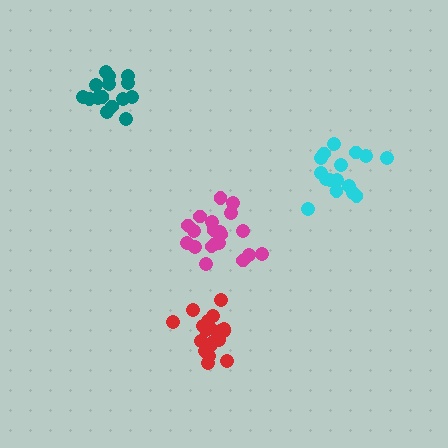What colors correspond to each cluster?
The clusters are colored: teal, cyan, magenta, red.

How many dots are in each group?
Group 1: 15 dots, Group 2: 16 dots, Group 3: 20 dots, Group 4: 20 dots (71 total).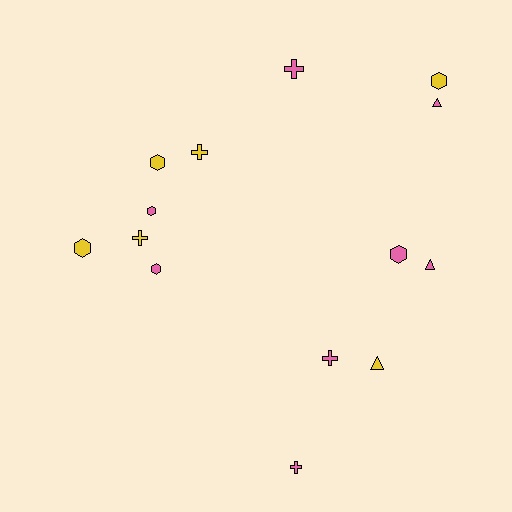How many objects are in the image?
There are 14 objects.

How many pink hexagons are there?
There are 3 pink hexagons.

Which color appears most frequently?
Pink, with 8 objects.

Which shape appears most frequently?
Hexagon, with 6 objects.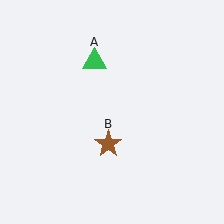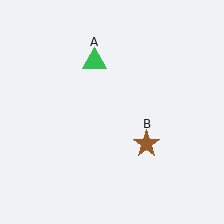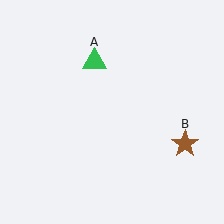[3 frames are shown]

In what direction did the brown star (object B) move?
The brown star (object B) moved right.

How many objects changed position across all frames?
1 object changed position: brown star (object B).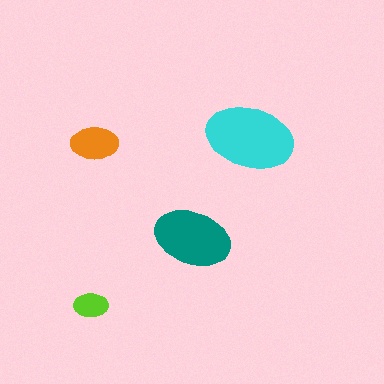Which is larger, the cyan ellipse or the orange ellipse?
The cyan one.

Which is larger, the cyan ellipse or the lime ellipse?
The cyan one.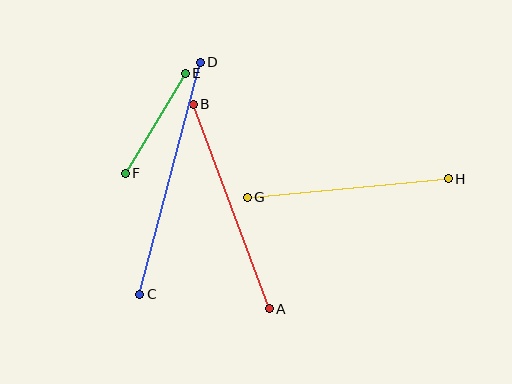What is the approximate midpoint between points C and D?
The midpoint is at approximately (170, 178) pixels.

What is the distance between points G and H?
The distance is approximately 202 pixels.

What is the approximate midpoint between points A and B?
The midpoint is at approximately (231, 206) pixels.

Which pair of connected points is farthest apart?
Points C and D are farthest apart.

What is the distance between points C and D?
The distance is approximately 240 pixels.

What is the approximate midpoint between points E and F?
The midpoint is at approximately (155, 123) pixels.